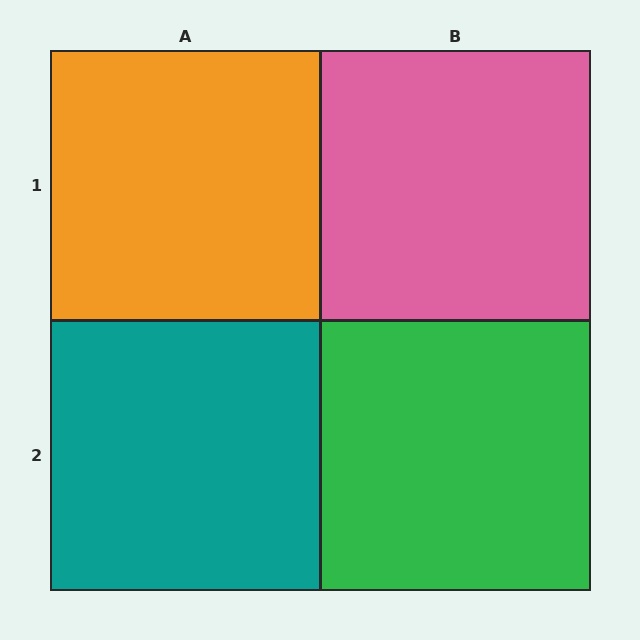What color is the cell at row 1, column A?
Orange.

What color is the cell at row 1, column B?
Pink.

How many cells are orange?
1 cell is orange.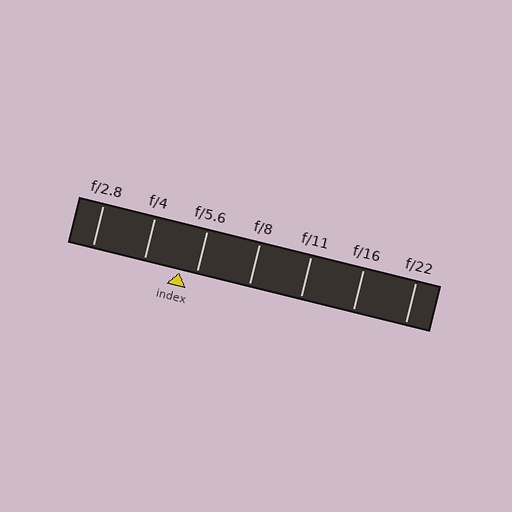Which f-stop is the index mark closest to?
The index mark is closest to f/5.6.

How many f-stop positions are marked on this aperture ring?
There are 7 f-stop positions marked.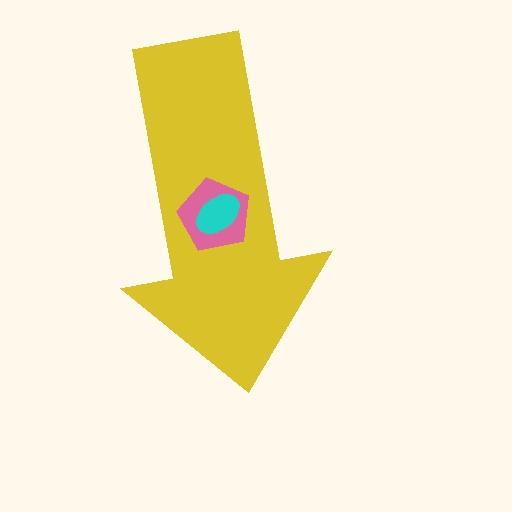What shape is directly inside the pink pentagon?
The cyan ellipse.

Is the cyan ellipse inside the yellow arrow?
Yes.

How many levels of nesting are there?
3.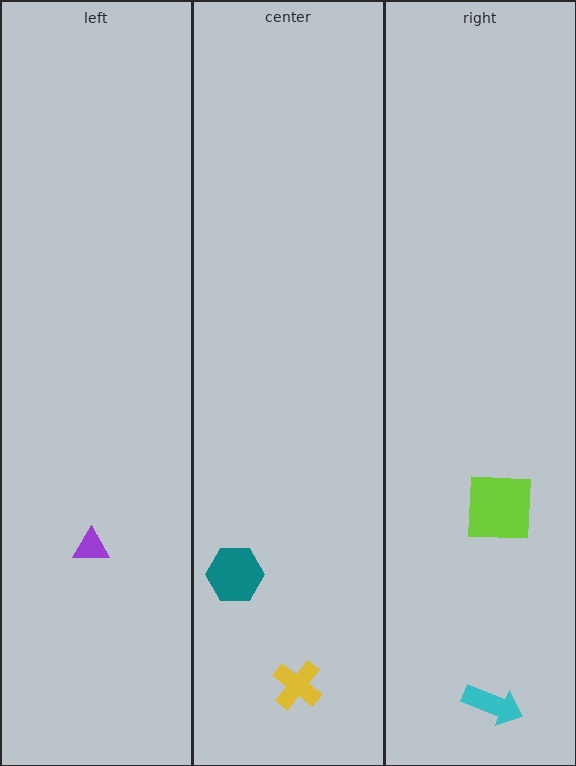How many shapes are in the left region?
1.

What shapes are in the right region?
The cyan arrow, the lime square.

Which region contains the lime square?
The right region.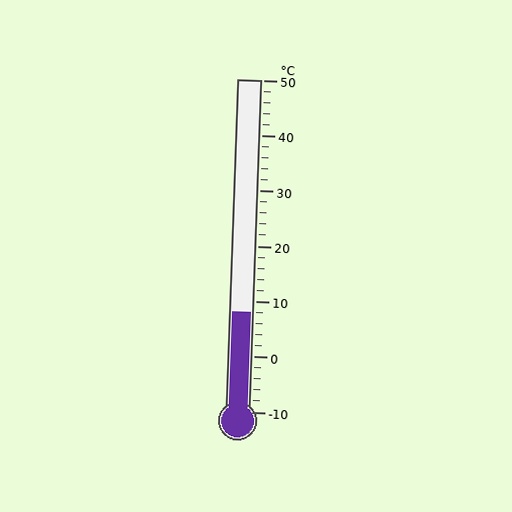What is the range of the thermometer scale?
The thermometer scale ranges from -10°C to 50°C.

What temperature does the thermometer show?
The thermometer shows approximately 8°C.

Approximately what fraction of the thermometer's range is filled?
The thermometer is filled to approximately 30% of its range.